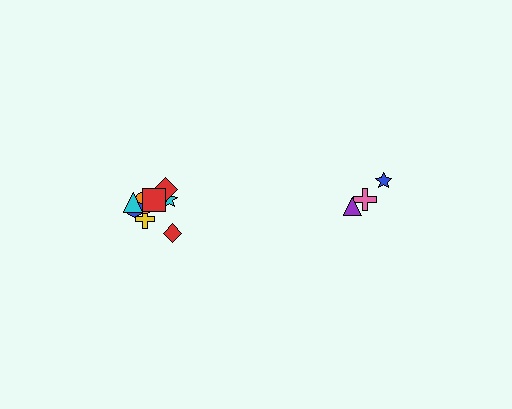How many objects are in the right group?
There are 3 objects.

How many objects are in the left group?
There are 8 objects.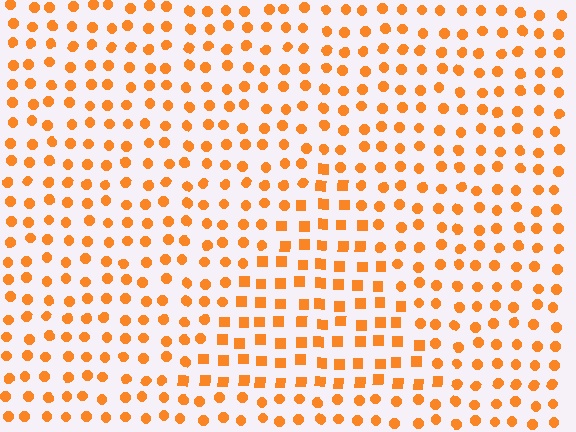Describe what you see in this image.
The image is filled with small orange elements arranged in a uniform grid. A triangle-shaped region contains squares, while the surrounding area contains circles. The boundary is defined purely by the change in element shape.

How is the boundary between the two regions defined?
The boundary is defined by a change in element shape: squares inside vs. circles outside. All elements share the same color and spacing.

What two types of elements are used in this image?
The image uses squares inside the triangle region and circles outside it.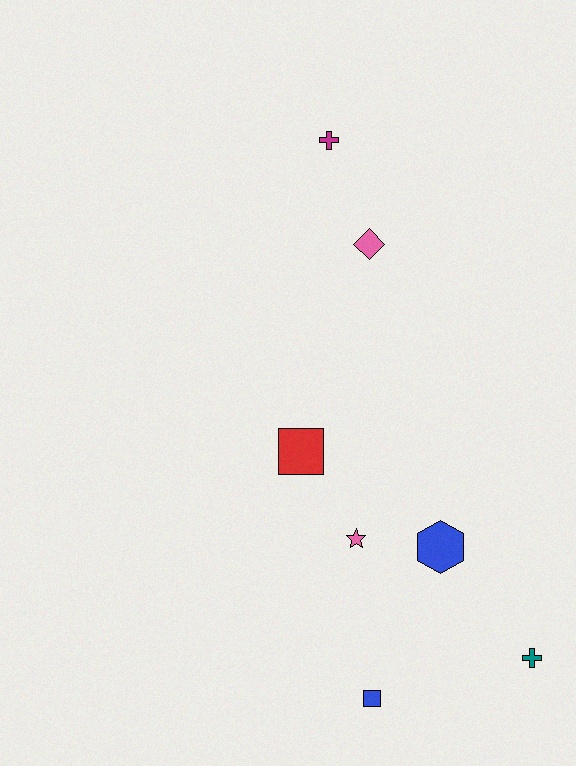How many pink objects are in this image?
There are 2 pink objects.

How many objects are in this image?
There are 7 objects.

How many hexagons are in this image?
There is 1 hexagon.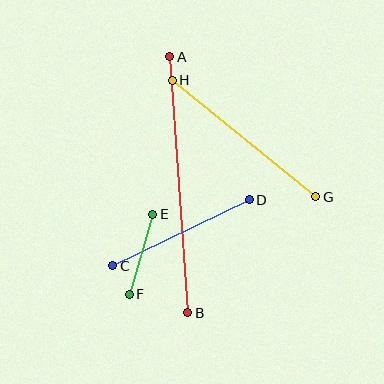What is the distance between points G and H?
The distance is approximately 185 pixels.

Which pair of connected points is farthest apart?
Points A and B are farthest apart.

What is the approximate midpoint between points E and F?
The midpoint is at approximately (141, 254) pixels.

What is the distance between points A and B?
The distance is approximately 257 pixels.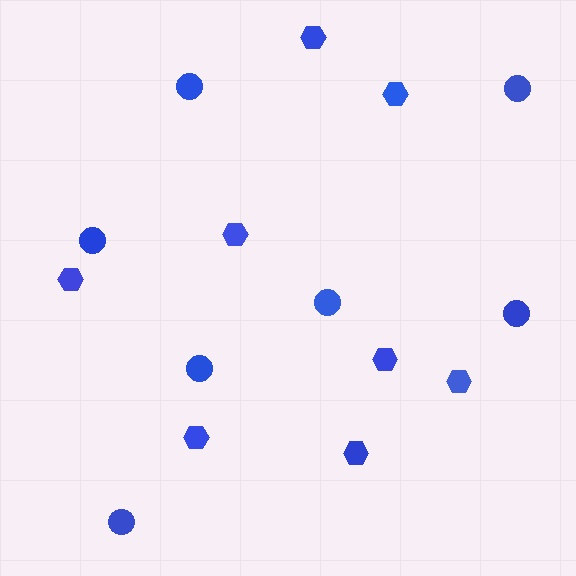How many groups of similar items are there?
There are 2 groups: one group of hexagons (8) and one group of circles (7).